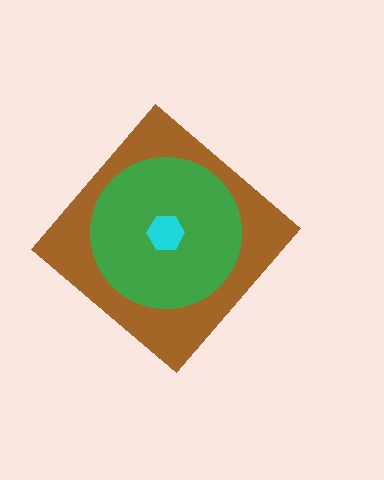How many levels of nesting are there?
3.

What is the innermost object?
The cyan hexagon.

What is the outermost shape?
The brown diamond.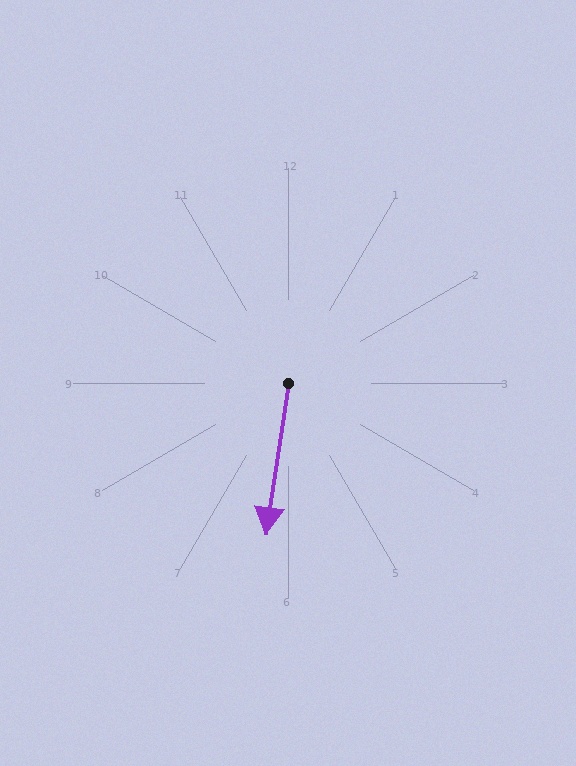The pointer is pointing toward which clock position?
Roughly 6 o'clock.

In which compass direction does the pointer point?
South.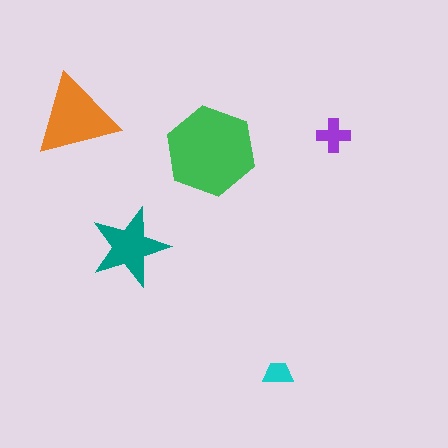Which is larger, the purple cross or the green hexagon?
The green hexagon.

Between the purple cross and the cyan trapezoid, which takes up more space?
The purple cross.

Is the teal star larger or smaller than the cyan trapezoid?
Larger.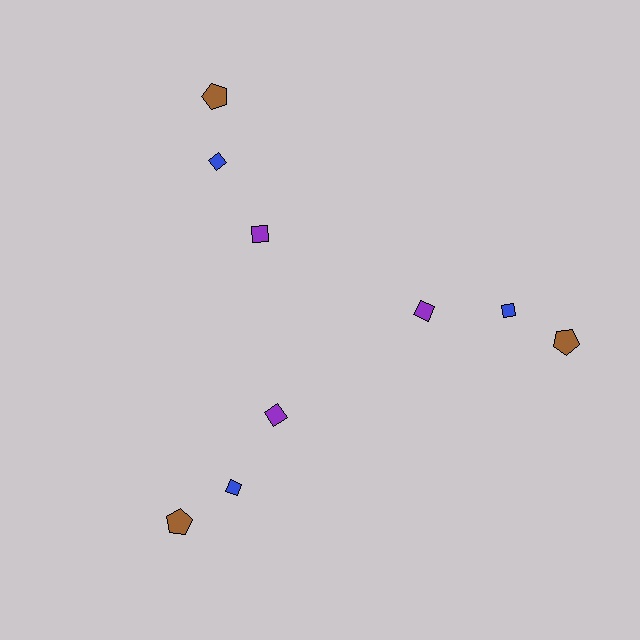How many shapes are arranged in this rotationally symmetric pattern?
There are 9 shapes, arranged in 3 groups of 3.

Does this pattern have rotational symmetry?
Yes, this pattern has 3-fold rotational symmetry. It looks the same after rotating 120 degrees around the center.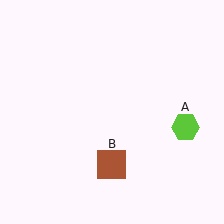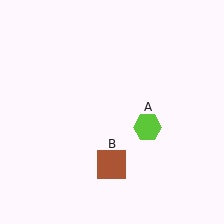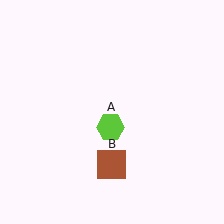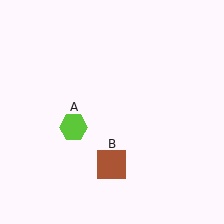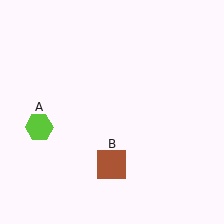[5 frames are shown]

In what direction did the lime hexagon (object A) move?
The lime hexagon (object A) moved left.